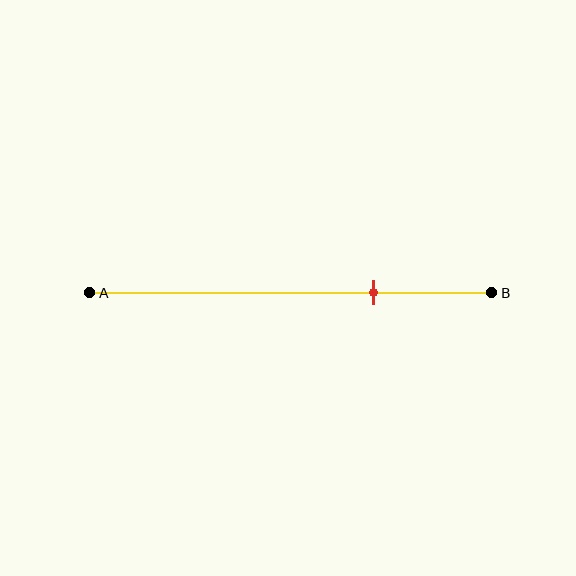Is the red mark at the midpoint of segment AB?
No, the mark is at about 70% from A, not at the 50% midpoint.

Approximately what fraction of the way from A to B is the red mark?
The red mark is approximately 70% of the way from A to B.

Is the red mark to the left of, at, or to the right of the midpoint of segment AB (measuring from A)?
The red mark is to the right of the midpoint of segment AB.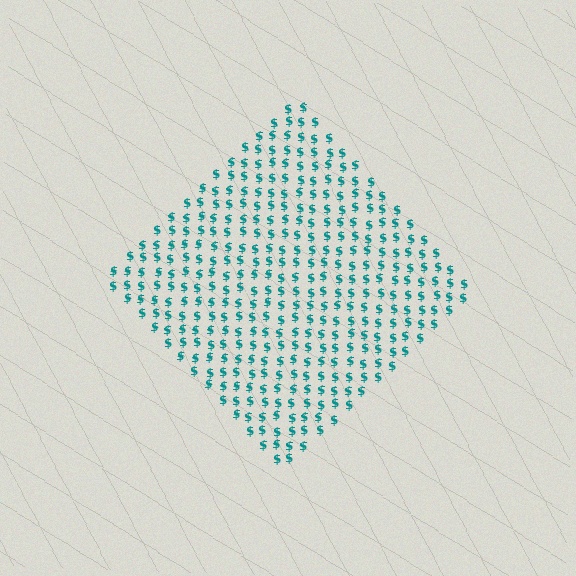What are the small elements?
The small elements are dollar signs.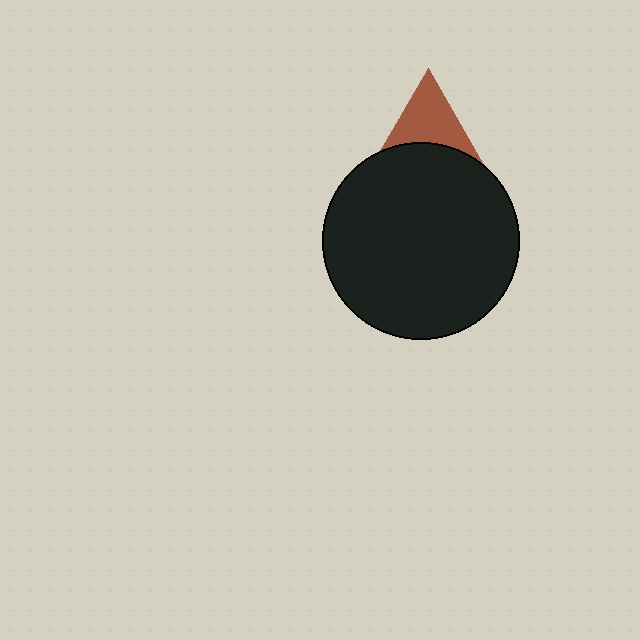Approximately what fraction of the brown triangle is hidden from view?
Roughly 38% of the brown triangle is hidden behind the black circle.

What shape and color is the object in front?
The object in front is a black circle.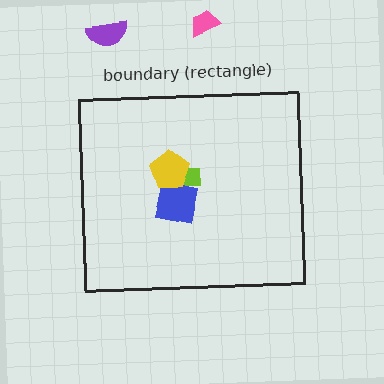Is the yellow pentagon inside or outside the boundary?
Inside.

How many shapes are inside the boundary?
3 inside, 2 outside.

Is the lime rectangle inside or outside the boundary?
Inside.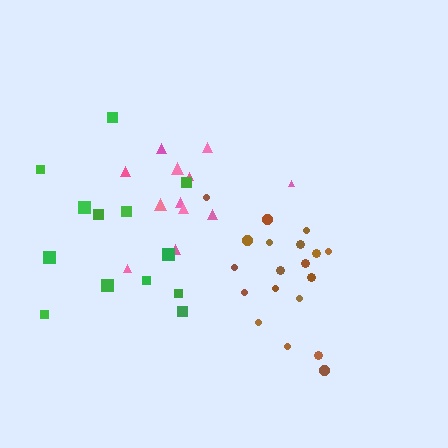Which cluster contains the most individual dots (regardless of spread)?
Brown (19).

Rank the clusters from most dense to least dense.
brown, pink, green.